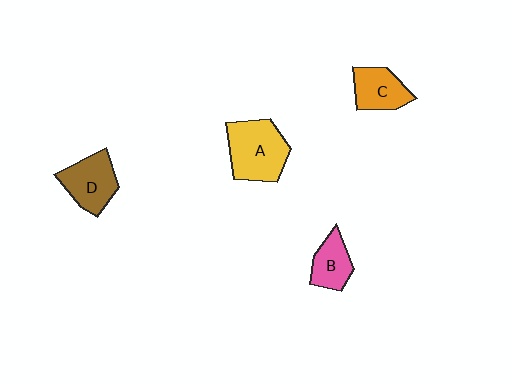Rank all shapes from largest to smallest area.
From largest to smallest: A (yellow), D (brown), C (orange), B (pink).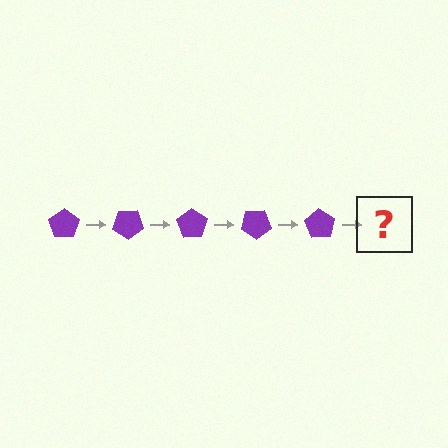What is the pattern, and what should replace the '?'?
The pattern is that the pentagon rotates 35 degrees each step. The '?' should be a purple pentagon rotated 175 degrees.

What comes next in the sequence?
The next element should be a purple pentagon rotated 175 degrees.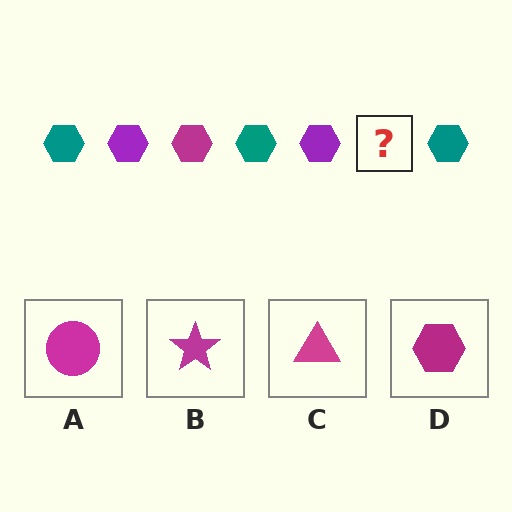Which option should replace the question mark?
Option D.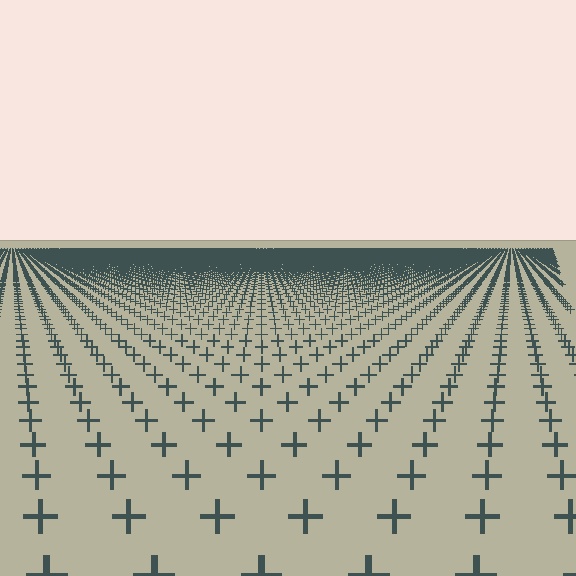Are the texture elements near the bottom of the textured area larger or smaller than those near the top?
Larger. Near the bottom, elements are closer to the viewer and appear at a bigger on-screen size.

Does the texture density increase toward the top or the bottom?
Density increases toward the top.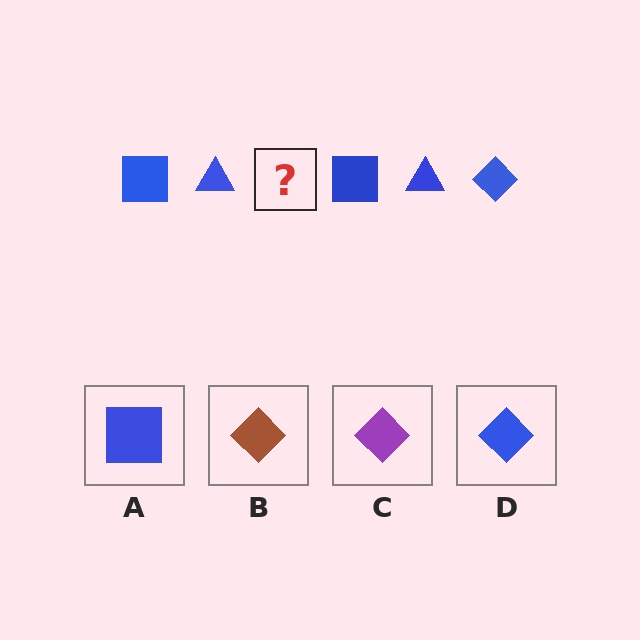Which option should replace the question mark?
Option D.